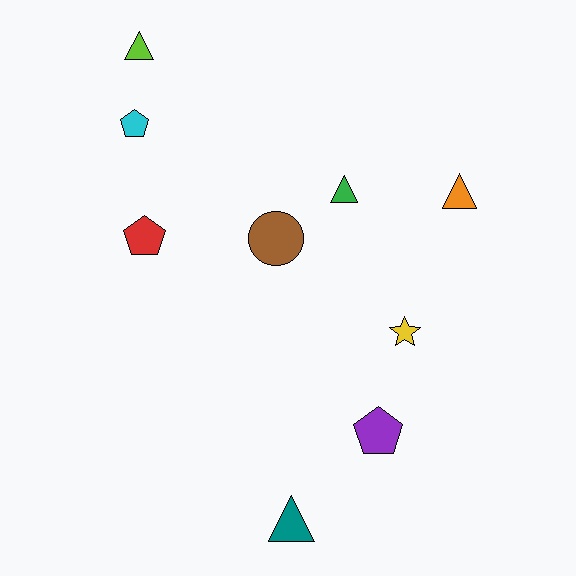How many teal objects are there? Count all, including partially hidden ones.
There is 1 teal object.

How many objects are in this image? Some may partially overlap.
There are 9 objects.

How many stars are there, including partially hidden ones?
There is 1 star.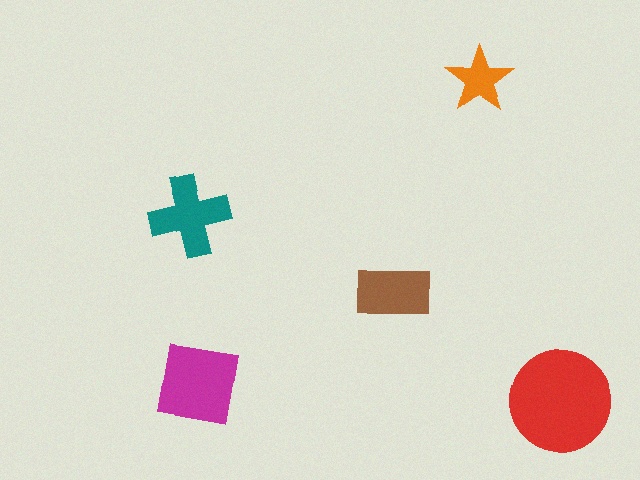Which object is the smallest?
The orange star.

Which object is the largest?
The red circle.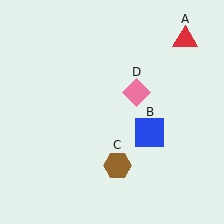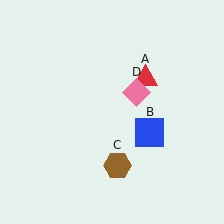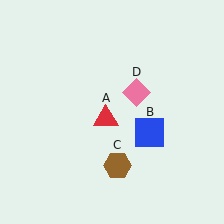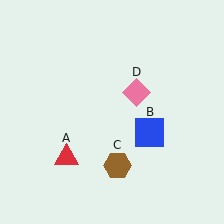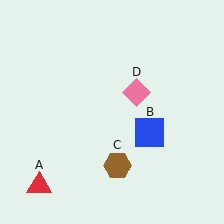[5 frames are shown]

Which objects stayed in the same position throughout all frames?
Blue square (object B) and brown hexagon (object C) and pink diamond (object D) remained stationary.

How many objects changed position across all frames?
1 object changed position: red triangle (object A).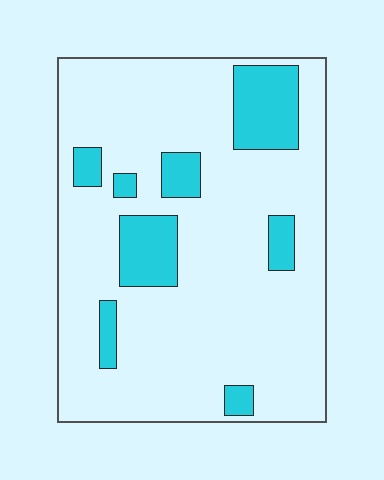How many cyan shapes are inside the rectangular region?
8.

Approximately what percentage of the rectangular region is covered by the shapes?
Approximately 15%.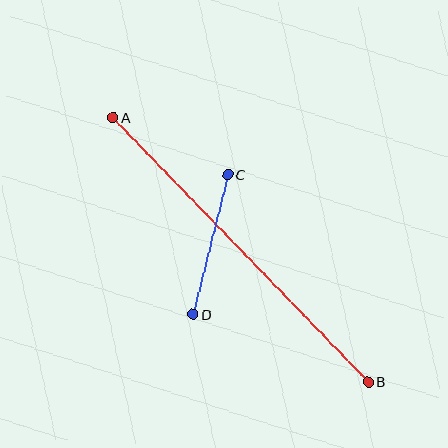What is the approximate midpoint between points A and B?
The midpoint is at approximately (241, 250) pixels.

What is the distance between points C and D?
The distance is approximately 144 pixels.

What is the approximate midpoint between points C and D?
The midpoint is at approximately (210, 244) pixels.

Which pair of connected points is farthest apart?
Points A and B are farthest apart.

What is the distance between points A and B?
The distance is approximately 368 pixels.